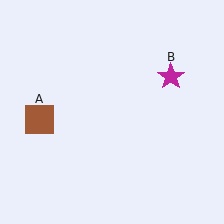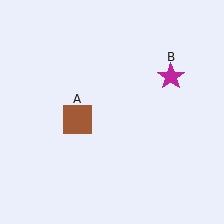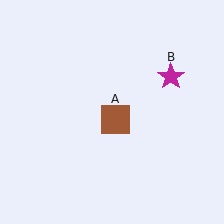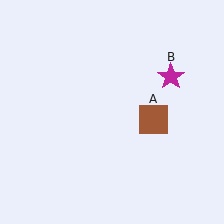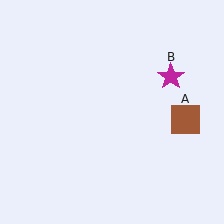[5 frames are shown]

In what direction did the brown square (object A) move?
The brown square (object A) moved right.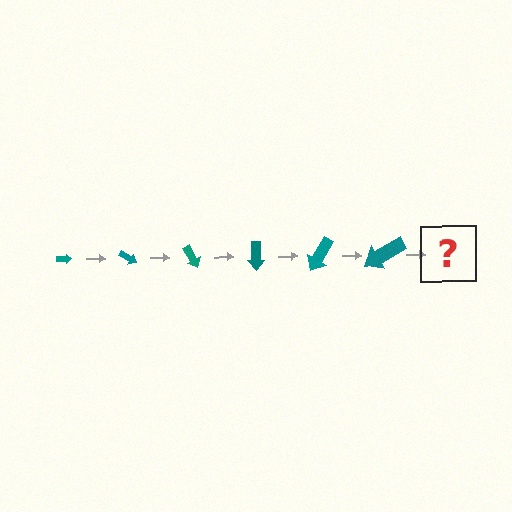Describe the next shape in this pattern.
It should be an arrow, larger than the previous one and rotated 180 degrees from the start.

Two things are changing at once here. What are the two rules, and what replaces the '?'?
The two rules are that the arrow grows larger each step and it rotates 30 degrees each step. The '?' should be an arrow, larger than the previous one and rotated 180 degrees from the start.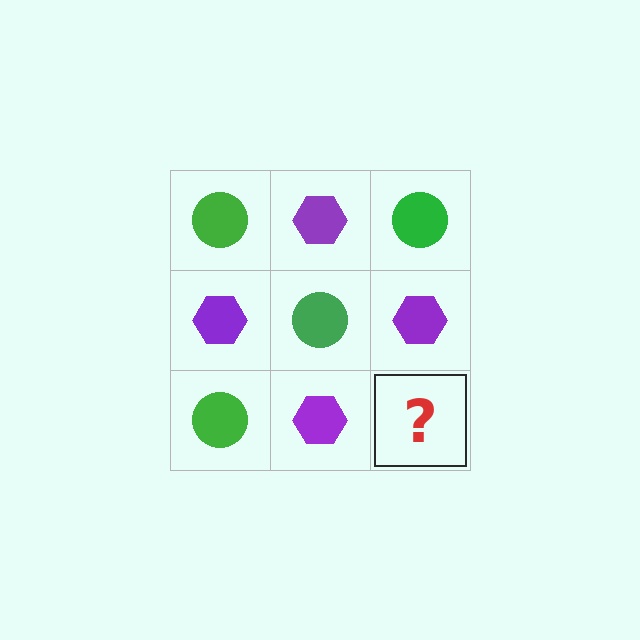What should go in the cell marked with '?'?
The missing cell should contain a green circle.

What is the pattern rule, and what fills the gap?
The rule is that it alternates green circle and purple hexagon in a checkerboard pattern. The gap should be filled with a green circle.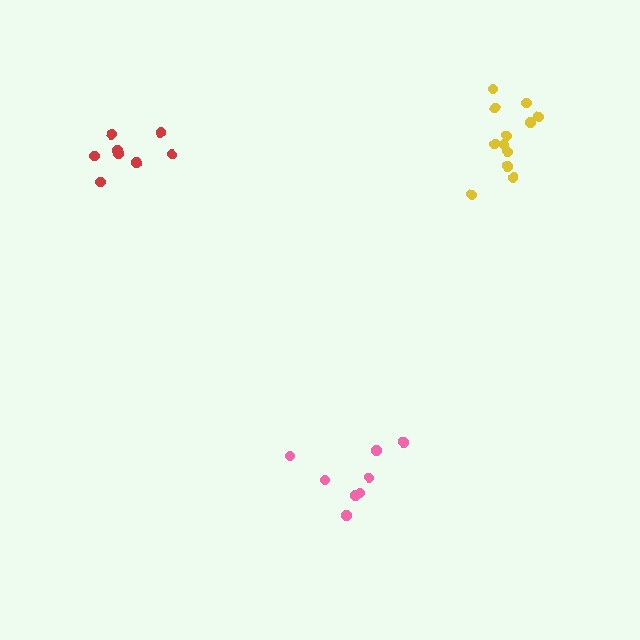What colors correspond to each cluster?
The clusters are colored: pink, yellow, red.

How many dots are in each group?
Group 1: 8 dots, Group 2: 12 dots, Group 3: 8 dots (28 total).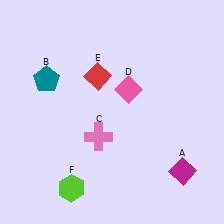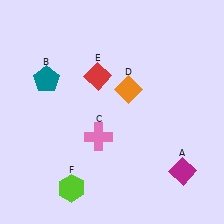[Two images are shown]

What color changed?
The diamond (D) changed from pink in Image 1 to orange in Image 2.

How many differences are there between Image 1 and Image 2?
There is 1 difference between the two images.